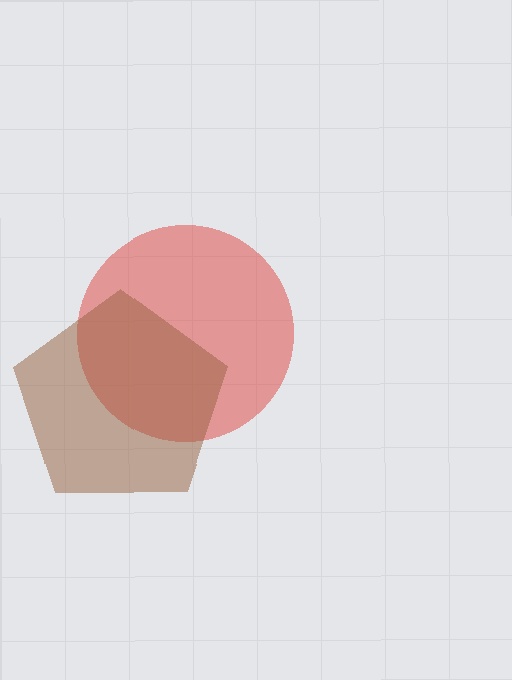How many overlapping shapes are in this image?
There are 2 overlapping shapes in the image.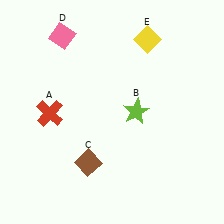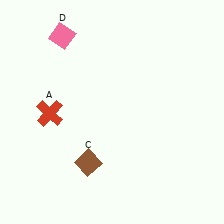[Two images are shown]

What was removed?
The yellow diamond (E), the lime star (B) were removed in Image 2.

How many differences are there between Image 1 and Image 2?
There are 2 differences between the two images.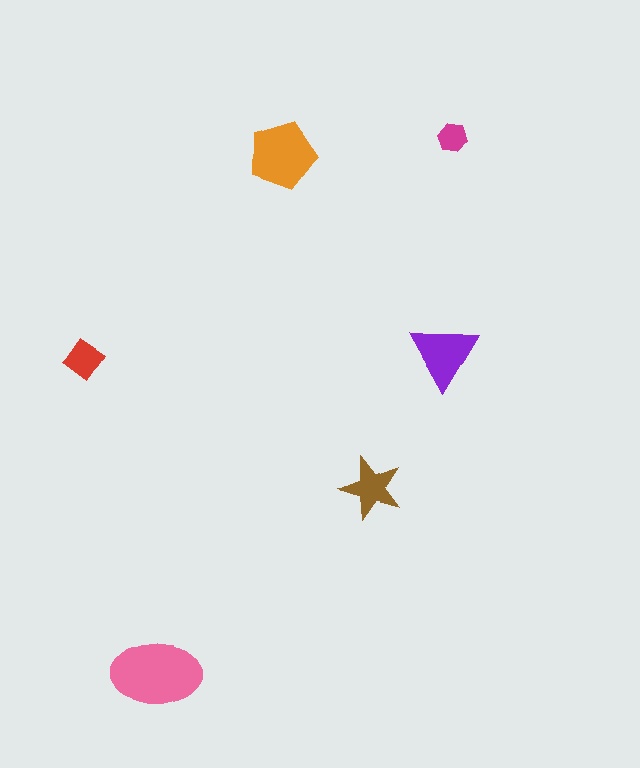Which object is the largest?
The pink ellipse.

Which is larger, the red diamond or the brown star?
The brown star.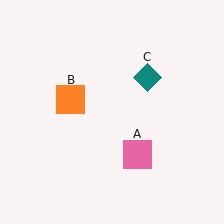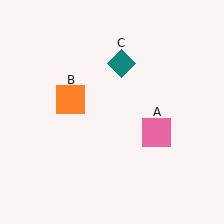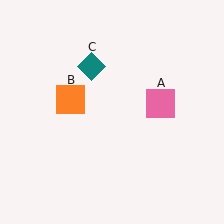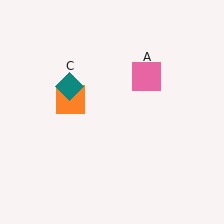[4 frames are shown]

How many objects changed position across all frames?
2 objects changed position: pink square (object A), teal diamond (object C).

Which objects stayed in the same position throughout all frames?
Orange square (object B) remained stationary.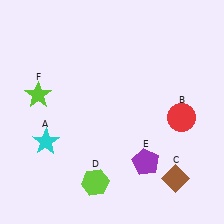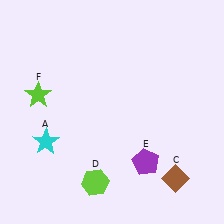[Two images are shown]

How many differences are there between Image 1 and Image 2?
There is 1 difference between the two images.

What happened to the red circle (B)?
The red circle (B) was removed in Image 2. It was in the bottom-right area of Image 1.